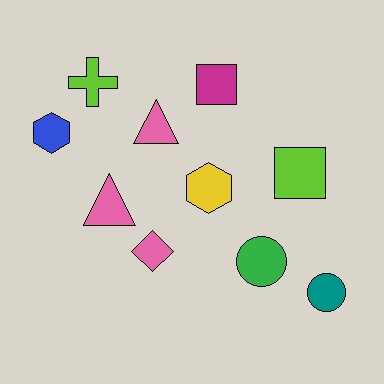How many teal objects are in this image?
There is 1 teal object.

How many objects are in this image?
There are 10 objects.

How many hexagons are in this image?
There are 2 hexagons.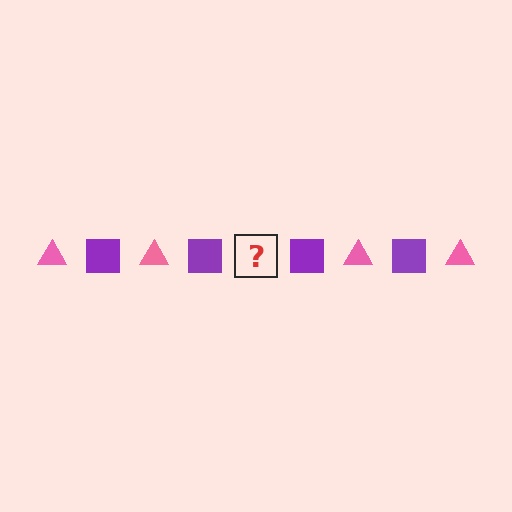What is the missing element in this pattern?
The missing element is a pink triangle.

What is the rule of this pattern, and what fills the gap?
The rule is that the pattern alternates between pink triangle and purple square. The gap should be filled with a pink triangle.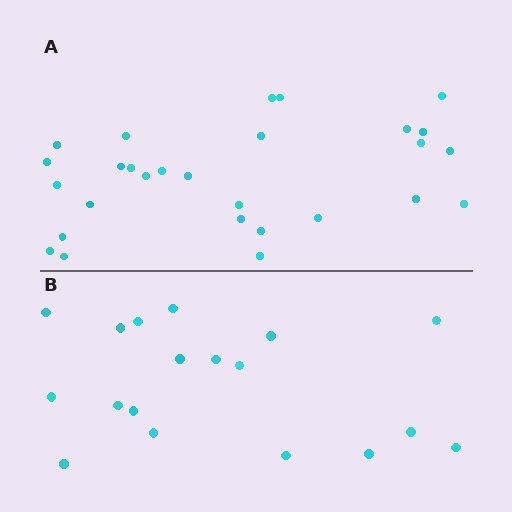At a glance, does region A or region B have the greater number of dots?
Region A (the top region) has more dots.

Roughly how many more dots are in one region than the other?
Region A has roughly 10 or so more dots than region B.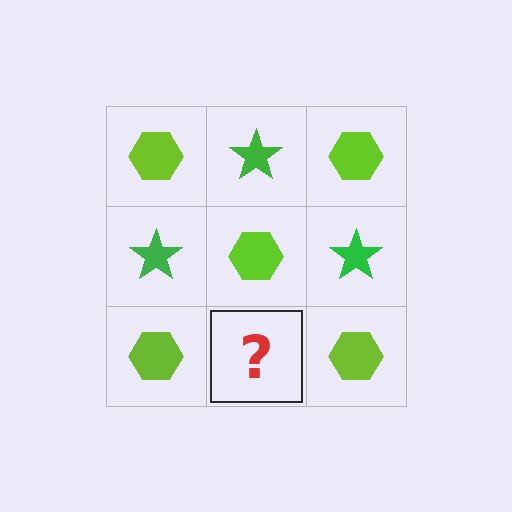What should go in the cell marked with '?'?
The missing cell should contain a green star.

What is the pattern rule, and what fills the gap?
The rule is that it alternates lime hexagon and green star in a checkerboard pattern. The gap should be filled with a green star.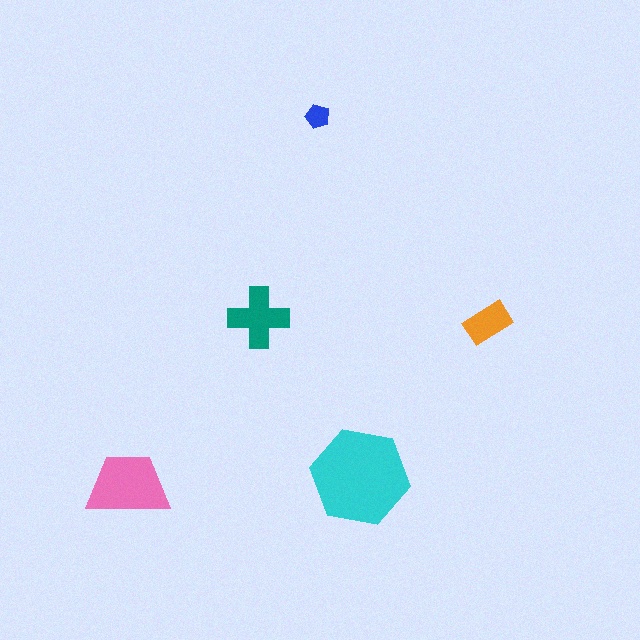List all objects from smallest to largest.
The blue pentagon, the orange rectangle, the teal cross, the pink trapezoid, the cyan hexagon.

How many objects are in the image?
There are 5 objects in the image.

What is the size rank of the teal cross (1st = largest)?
3rd.